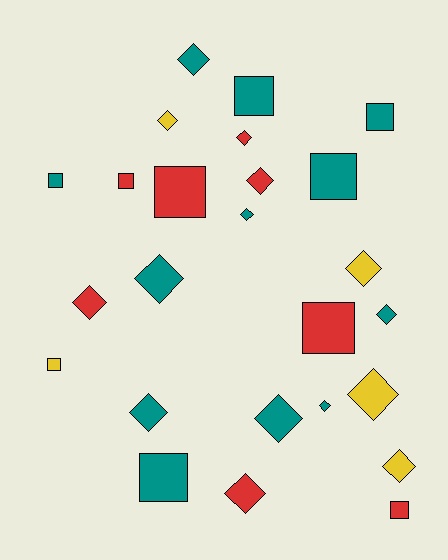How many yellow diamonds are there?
There are 4 yellow diamonds.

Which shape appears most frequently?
Diamond, with 15 objects.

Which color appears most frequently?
Teal, with 12 objects.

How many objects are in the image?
There are 25 objects.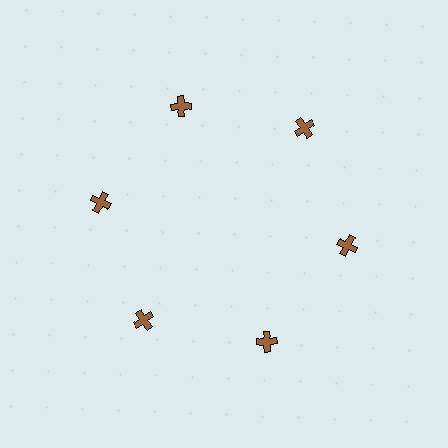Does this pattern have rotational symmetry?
Yes, this pattern has 6-fold rotational symmetry. It looks the same after rotating 60 degrees around the center.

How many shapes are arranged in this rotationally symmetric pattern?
There are 6 shapes, arranged in 6 groups of 1.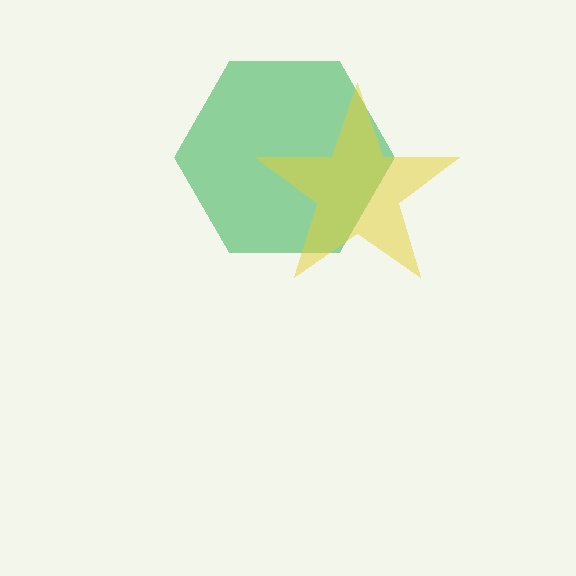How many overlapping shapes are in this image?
There are 2 overlapping shapes in the image.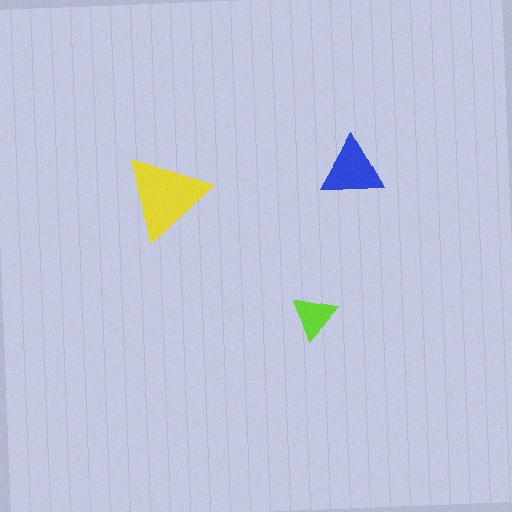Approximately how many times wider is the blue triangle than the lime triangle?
About 1.5 times wider.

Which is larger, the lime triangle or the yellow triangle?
The yellow one.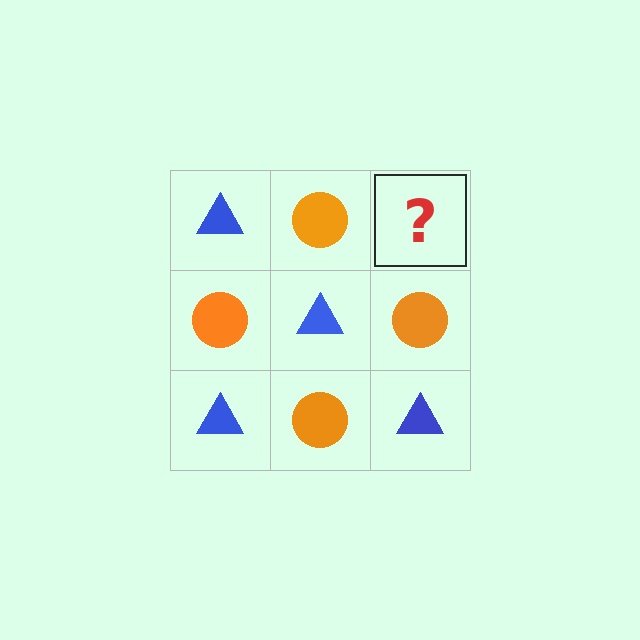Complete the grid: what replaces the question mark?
The question mark should be replaced with a blue triangle.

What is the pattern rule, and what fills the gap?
The rule is that it alternates blue triangle and orange circle in a checkerboard pattern. The gap should be filled with a blue triangle.